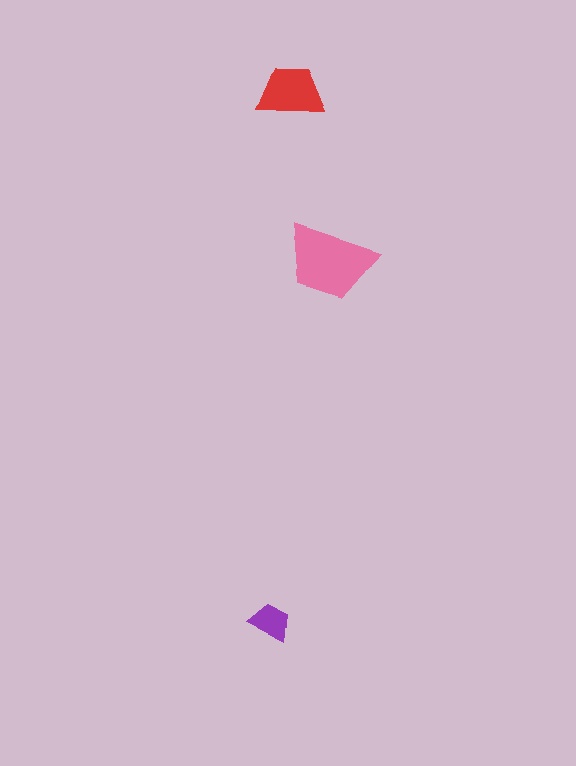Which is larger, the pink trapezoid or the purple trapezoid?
The pink one.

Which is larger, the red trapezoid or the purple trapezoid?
The red one.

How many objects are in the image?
There are 3 objects in the image.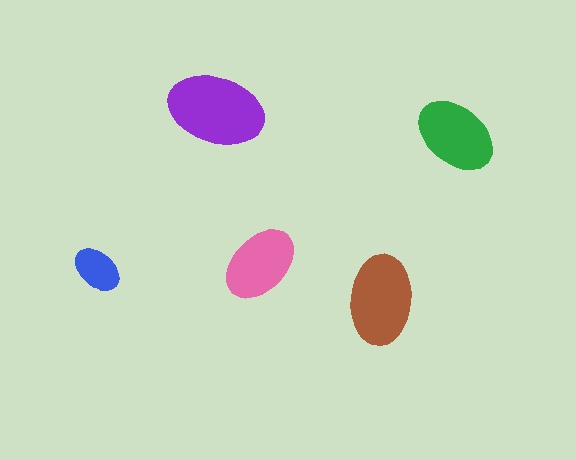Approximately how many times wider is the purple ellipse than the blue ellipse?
About 2 times wider.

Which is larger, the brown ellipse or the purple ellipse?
The purple one.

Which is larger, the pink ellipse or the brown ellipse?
The brown one.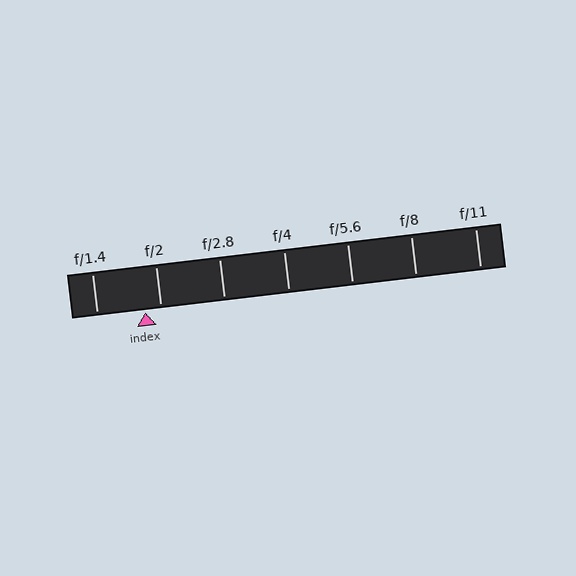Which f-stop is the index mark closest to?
The index mark is closest to f/2.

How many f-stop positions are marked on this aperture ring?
There are 7 f-stop positions marked.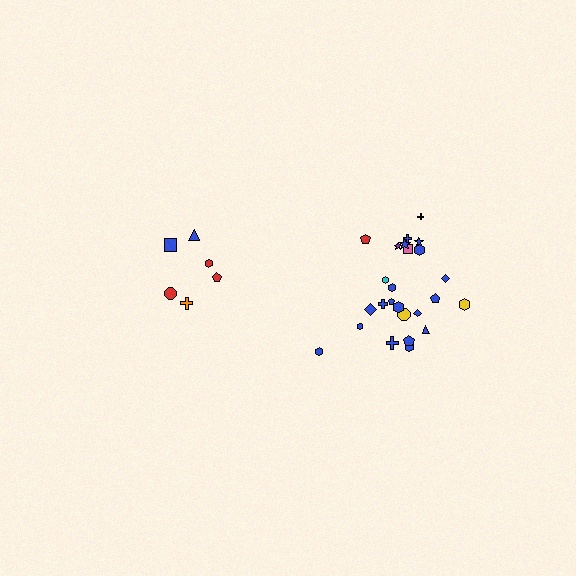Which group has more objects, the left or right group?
The right group.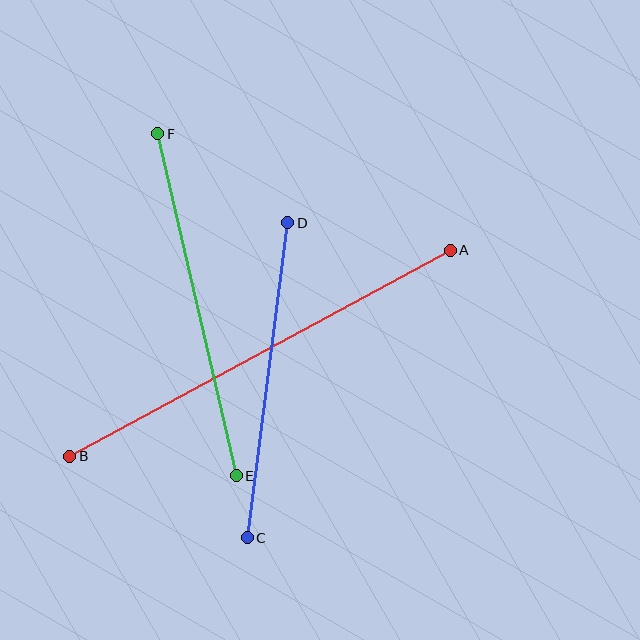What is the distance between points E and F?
The distance is approximately 351 pixels.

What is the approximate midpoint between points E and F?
The midpoint is at approximately (197, 305) pixels.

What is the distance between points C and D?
The distance is approximately 318 pixels.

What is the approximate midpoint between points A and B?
The midpoint is at approximately (260, 353) pixels.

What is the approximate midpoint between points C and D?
The midpoint is at approximately (268, 380) pixels.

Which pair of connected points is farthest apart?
Points A and B are farthest apart.